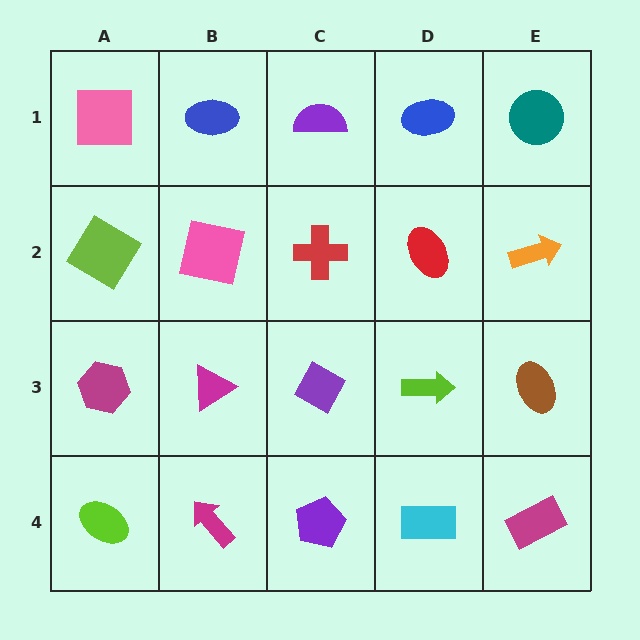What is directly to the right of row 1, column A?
A blue ellipse.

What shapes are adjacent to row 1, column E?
An orange arrow (row 2, column E), a blue ellipse (row 1, column D).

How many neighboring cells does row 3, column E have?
3.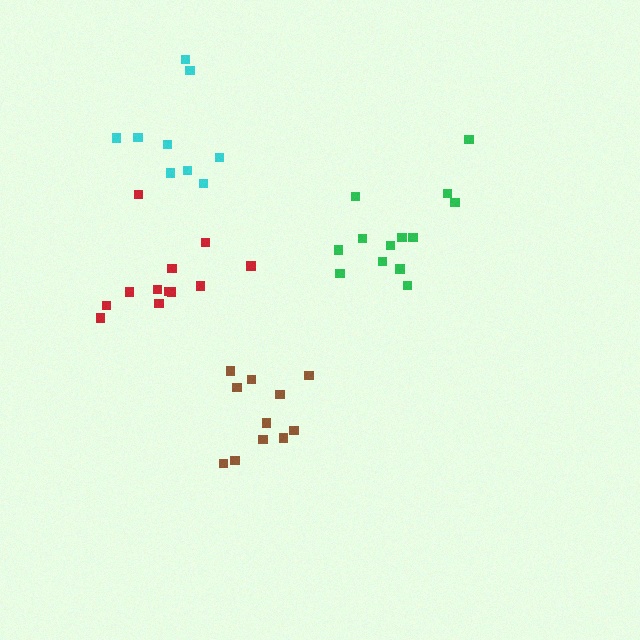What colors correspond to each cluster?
The clusters are colored: brown, green, cyan, red.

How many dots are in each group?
Group 1: 11 dots, Group 2: 13 dots, Group 3: 9 dots, Group 4: 12 dots (45 total).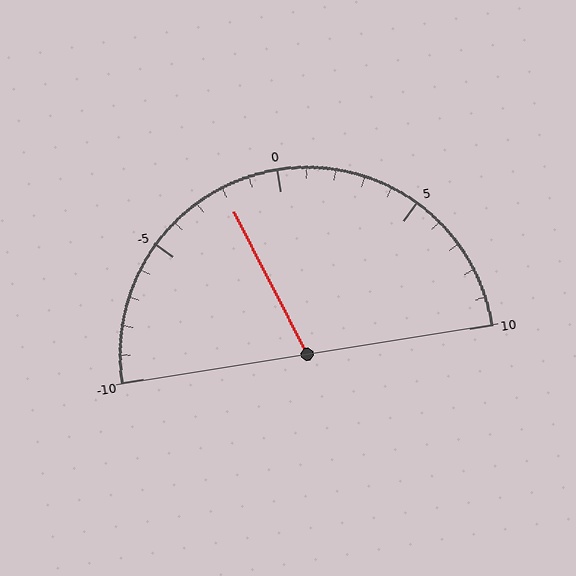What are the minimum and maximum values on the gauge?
The gauge ranges from -10 to 10.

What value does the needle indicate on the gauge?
The needle indicates approximately -2.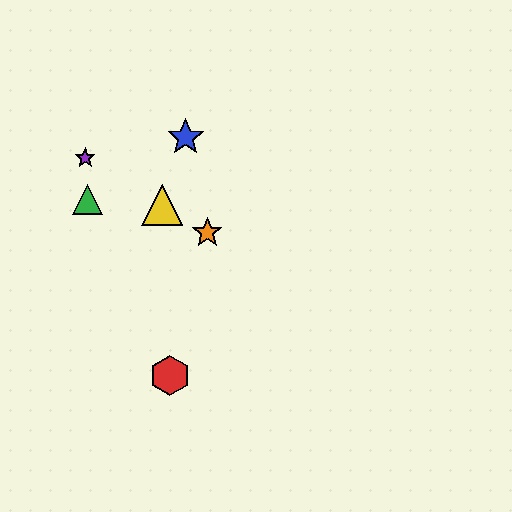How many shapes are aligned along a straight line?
3 shapes (the yellow triangle, the purple star, the orange star) are aligned along a straight line.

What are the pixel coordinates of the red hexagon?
The red hexagon is at (170, 375).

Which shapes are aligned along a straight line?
The yellow triangle, the purple star, the orange star are aligned along a straight line.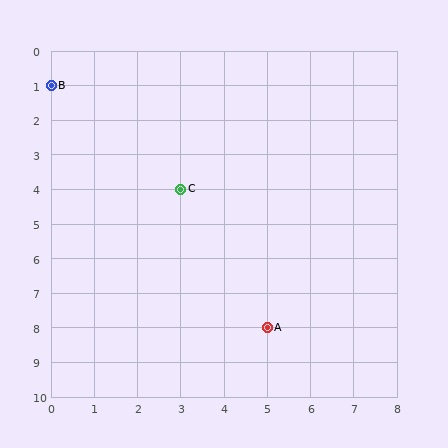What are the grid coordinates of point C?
Point C is at grid coordinates (3, 4).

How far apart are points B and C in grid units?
Points B and C are 3 columns and 3 rows apart (about 4.2 grid units diagonally).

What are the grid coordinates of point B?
Point B is at grid coordinates (0, 1).